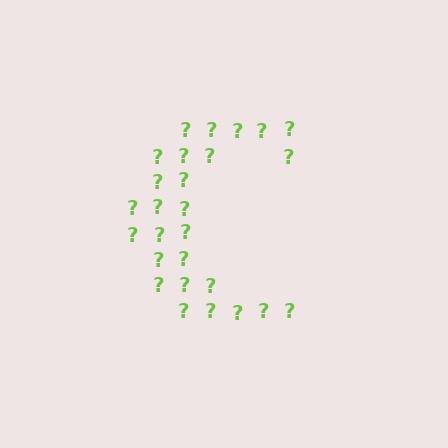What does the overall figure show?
The overall figure shows the letter C.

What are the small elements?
The small elements are question marks.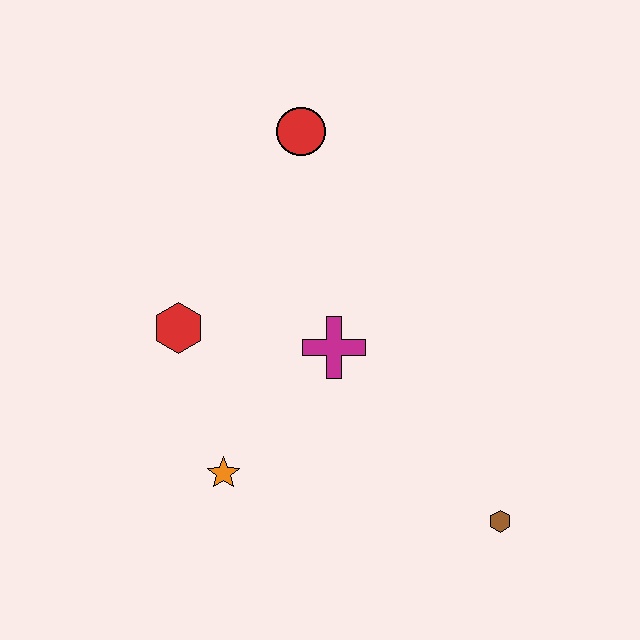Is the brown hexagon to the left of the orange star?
No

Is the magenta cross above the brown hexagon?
Yes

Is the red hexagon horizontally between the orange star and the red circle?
No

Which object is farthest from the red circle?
The brown hexagon is farthest from the red circle.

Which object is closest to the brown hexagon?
The magenta cross is closest to the brown hexagon.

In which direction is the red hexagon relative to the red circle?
The red hexagon is below the red circle.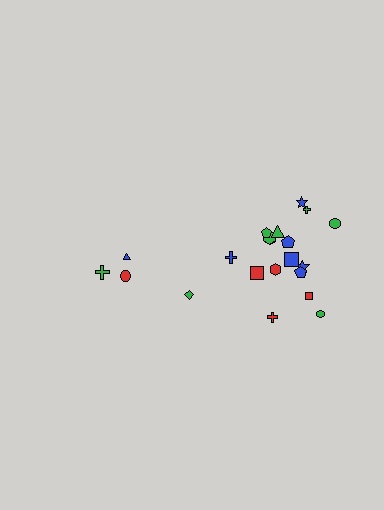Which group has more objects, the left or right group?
The right group.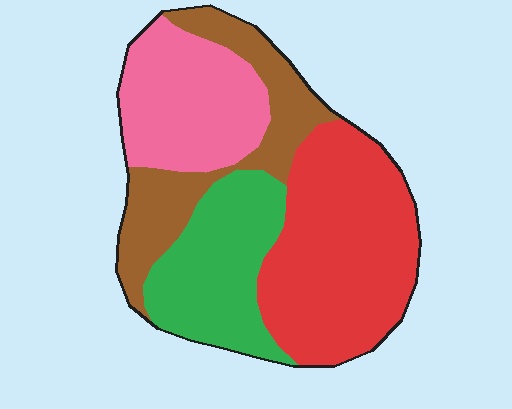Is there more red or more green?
Red.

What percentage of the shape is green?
Green covers roughly 20% of the shape.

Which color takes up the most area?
Red, at roughly 35%.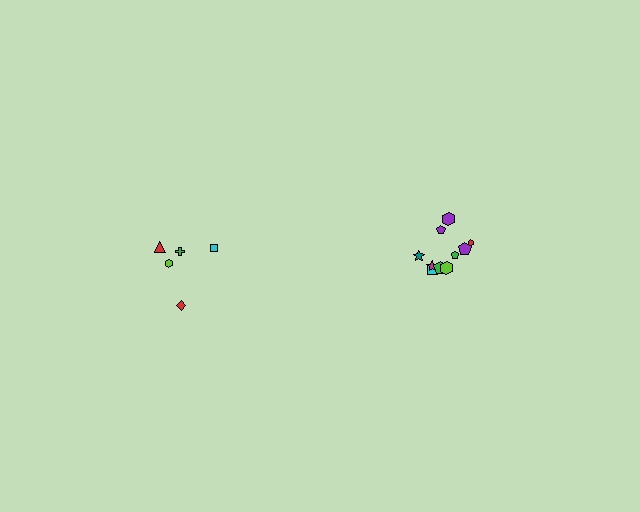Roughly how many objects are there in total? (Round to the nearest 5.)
Roughly 15 objects in total.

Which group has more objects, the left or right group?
The right group.